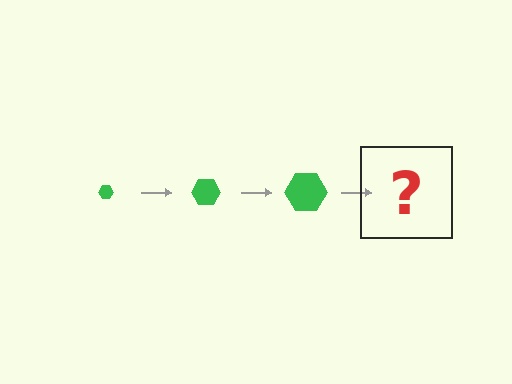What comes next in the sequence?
The next element should be a green hexagon, larger than the previous one.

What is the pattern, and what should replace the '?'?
The pattern is that the hexagon gets progressively larger each step. The '?' should be a green hexagon, larger than the previous one.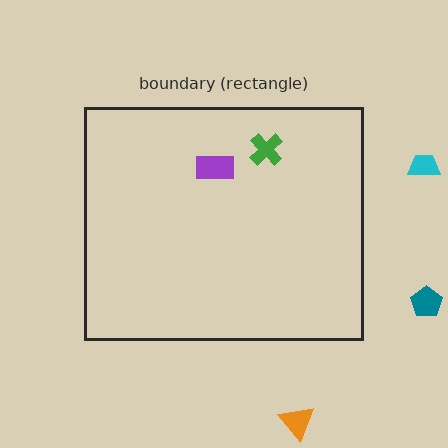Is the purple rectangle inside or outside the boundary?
Inside.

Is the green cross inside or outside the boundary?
Inside.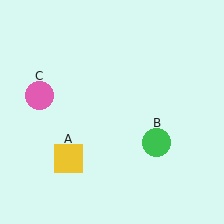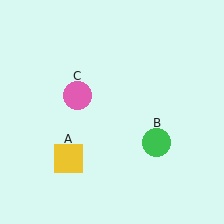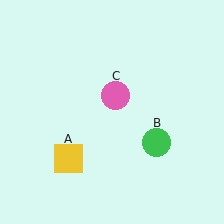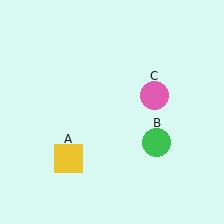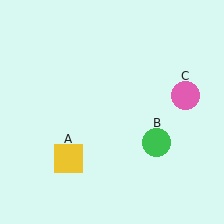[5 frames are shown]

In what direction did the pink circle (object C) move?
The pink circle (object C) moved right.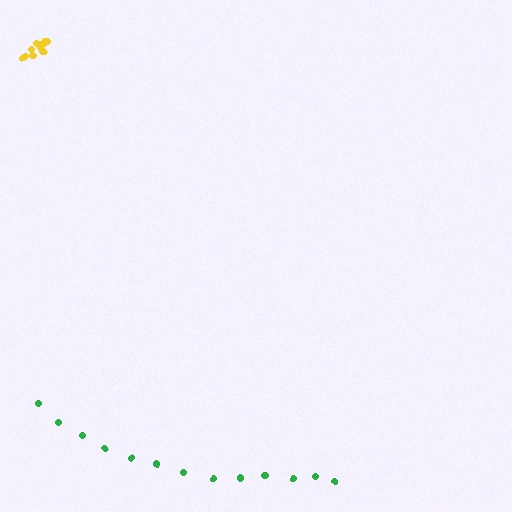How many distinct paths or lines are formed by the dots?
There are 2 distinct paths.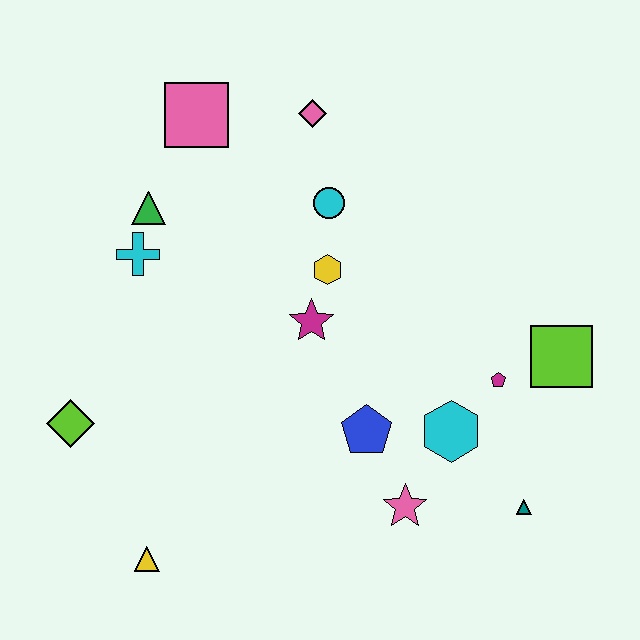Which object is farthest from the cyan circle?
The yellow triangle is farthest from the cyan circle.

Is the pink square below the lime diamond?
No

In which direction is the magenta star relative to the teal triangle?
The magenta star is to the left of the teal triangle.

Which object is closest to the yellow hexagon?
The magenta star is closest to the yellow hexagon.